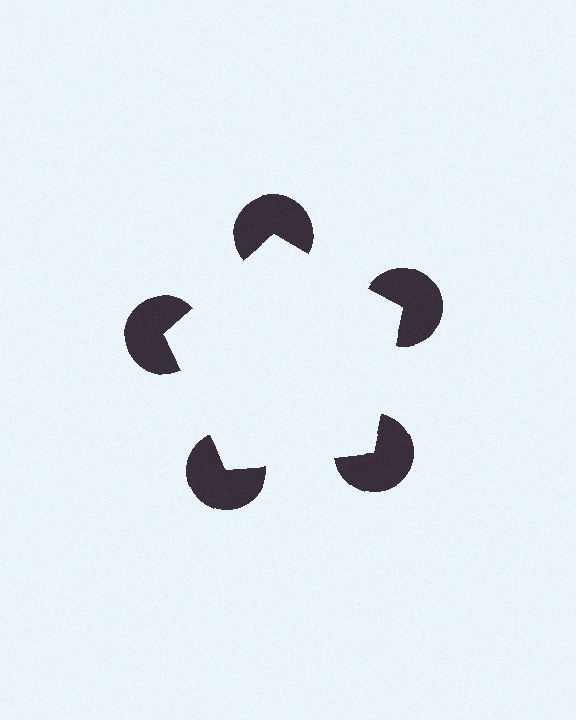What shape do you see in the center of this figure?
An illusory pentagon — its edges are inferred from the aligned wedge cuts in the pac-man discs, not physically drawn.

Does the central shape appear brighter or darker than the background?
It typically appears slightly brighter than the background, even though no actual brightness change is drawn.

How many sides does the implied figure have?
5 sides.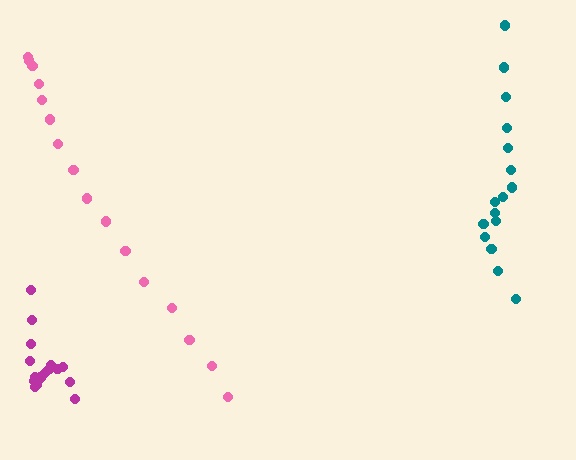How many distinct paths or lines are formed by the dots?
There are 3 distinct paths.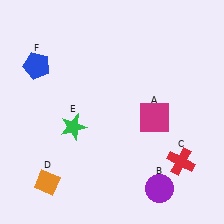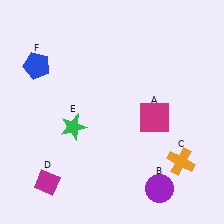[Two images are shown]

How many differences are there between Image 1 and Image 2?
There are 2 differences between the two images.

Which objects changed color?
C changed from red to orange. D changed from orange to magenta.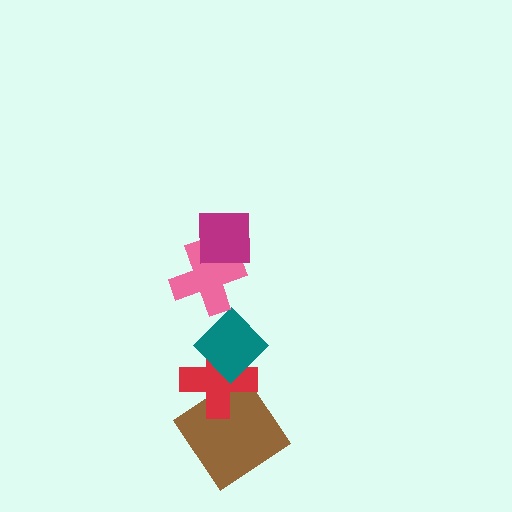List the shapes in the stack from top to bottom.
From top to bottom: the magenta square, the pink cross, the teal diamond, the red cross, the brown diamond.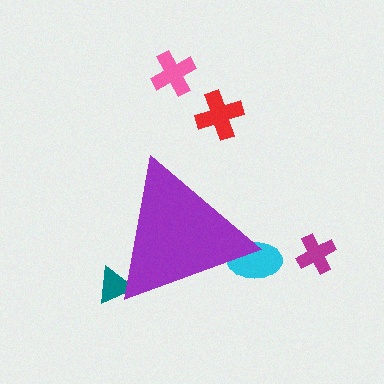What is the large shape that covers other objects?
A purple triangle.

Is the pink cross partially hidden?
No, the pink cross is fully visible.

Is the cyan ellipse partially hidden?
Yes, the cyan ellipse is partially hidden behind the purple triangle.